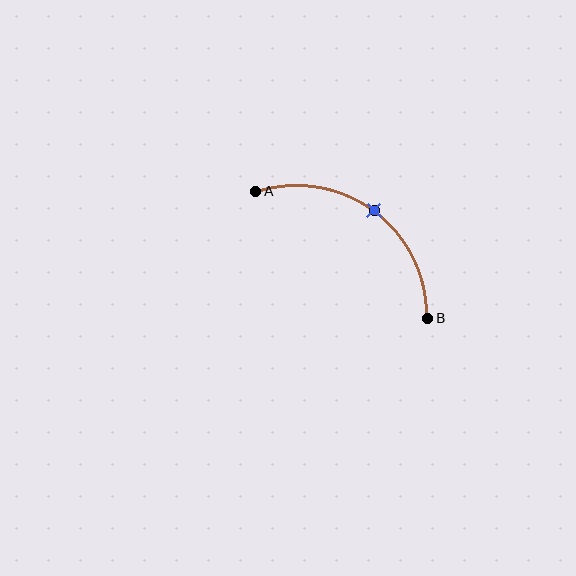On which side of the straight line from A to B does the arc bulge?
The arc bulges above and to the right of the straight line connecting A and B.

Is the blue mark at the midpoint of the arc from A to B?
Yes. The blue mark lies on the arc at equal arc-length from both A and B — it is the arc midpoint.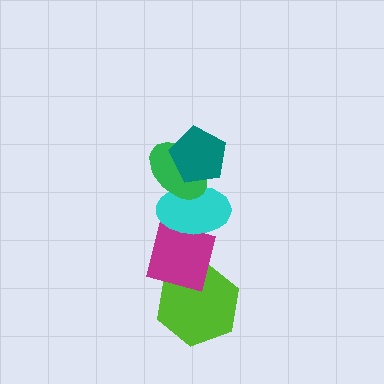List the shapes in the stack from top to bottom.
From top to bottom: the teal pentagon, the green ellipse, the cyan ellipse, the magenta square, the lime hexagon.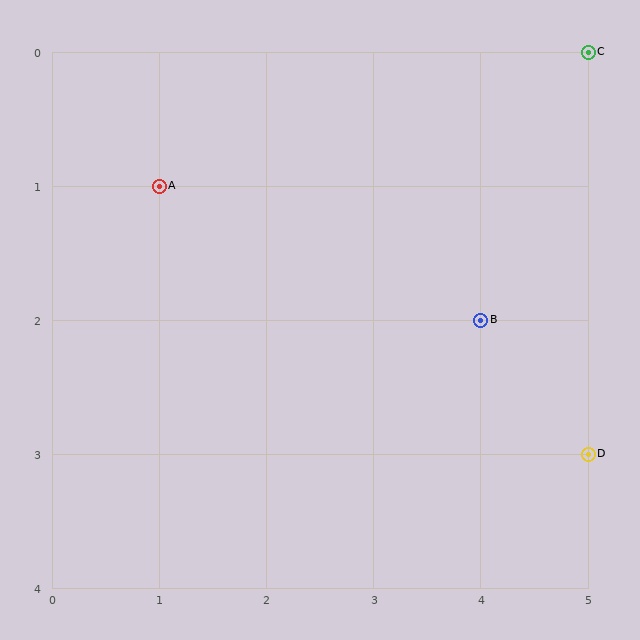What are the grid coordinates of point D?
Point D is at grid coordinates (5, 3).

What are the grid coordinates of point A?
Point A is at grid coordinates (1, 1).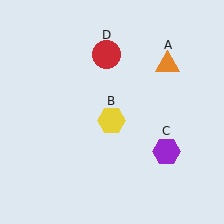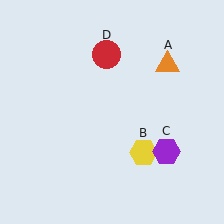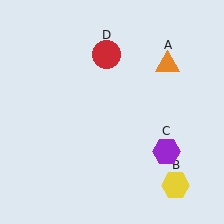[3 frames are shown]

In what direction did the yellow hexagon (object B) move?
The yellow hexagon (object B) moved down and to the right.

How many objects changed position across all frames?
1 object changed position: yellow hexagon (object B).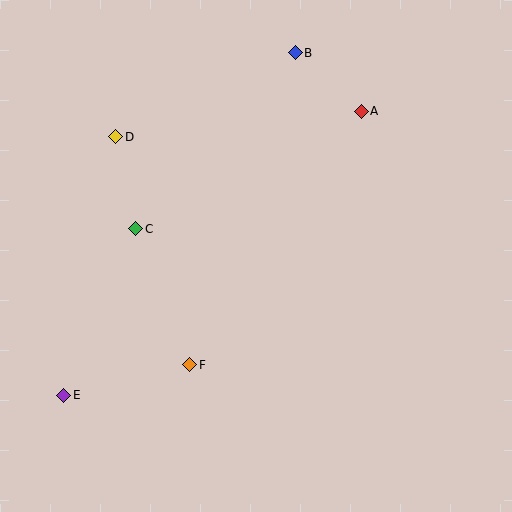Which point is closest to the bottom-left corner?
Point E is closest to the bottom-left corner.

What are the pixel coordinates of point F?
Point F is at (190, 365).